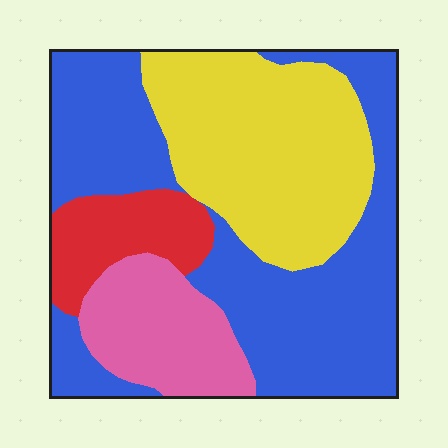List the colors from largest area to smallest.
From largest to smallest: blue, yellow, pink, red.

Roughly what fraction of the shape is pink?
Pink covers about 15% of the shape.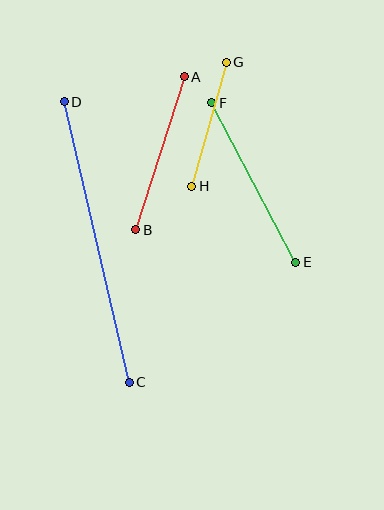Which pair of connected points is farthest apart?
Points C and D are farthest apart.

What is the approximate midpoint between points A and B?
The midpoint is at approximately (160, 153) pixels.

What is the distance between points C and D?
The distance is approximately 288 pixels.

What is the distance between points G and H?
The distance is approximately 129 pixels.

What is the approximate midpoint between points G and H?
The midpoint is at approximately (209, 124) pixels.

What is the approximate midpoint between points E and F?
The midpoint is at approximately (254, 183) pixels.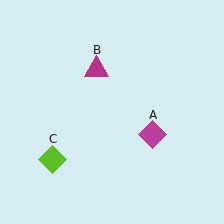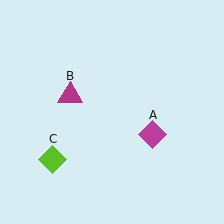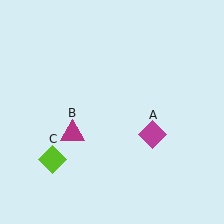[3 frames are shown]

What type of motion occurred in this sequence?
The magenta triangle (object B) rotated counterclockwise around the center of the scene.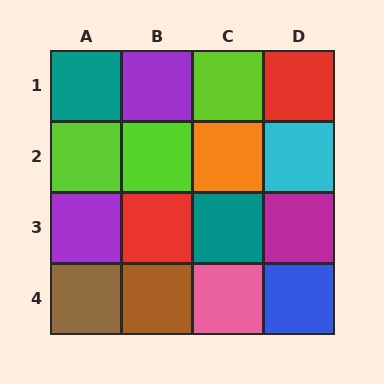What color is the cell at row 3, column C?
Teal.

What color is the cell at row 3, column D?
Magenta.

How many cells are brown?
2 cells are brown.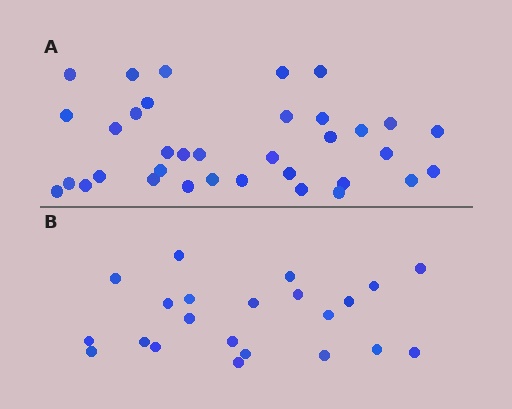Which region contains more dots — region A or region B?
Region A (the top region) has more dots.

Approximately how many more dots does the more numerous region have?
Region A has approximately 15 more dots than region B.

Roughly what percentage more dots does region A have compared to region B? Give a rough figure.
About 60% more.